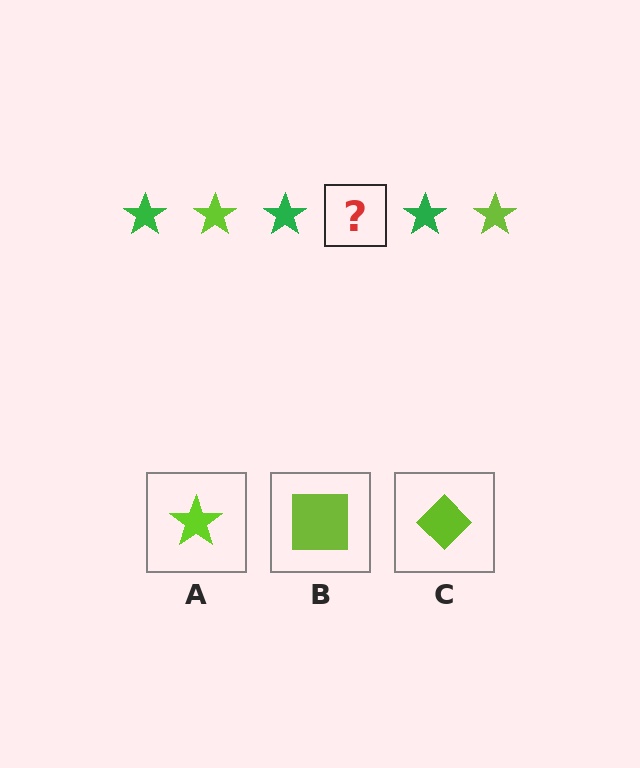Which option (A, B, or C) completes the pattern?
A.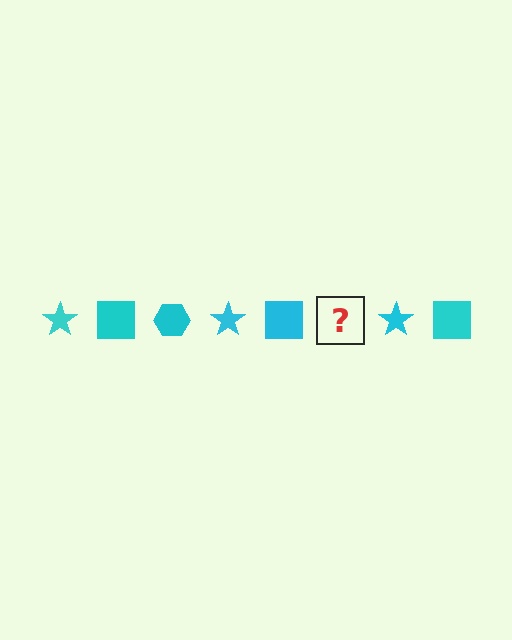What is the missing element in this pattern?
The missing element is a cyan hexagon.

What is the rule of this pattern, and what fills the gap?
The rule is that the pattern cycles through star, square, hexagon shapes in cyan. The gap should be filled with a cyan hexagon.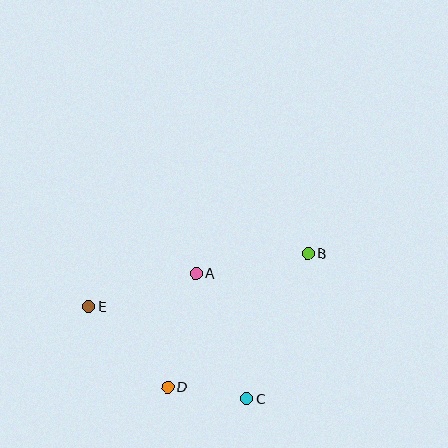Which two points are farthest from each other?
Points B and E are farthest from each other.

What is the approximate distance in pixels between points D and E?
The distance between D and E is approximately 113 pixels.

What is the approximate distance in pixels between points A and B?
The distance between A and B is approximately 114 pixels.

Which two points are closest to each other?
Points C and D are closest to each other.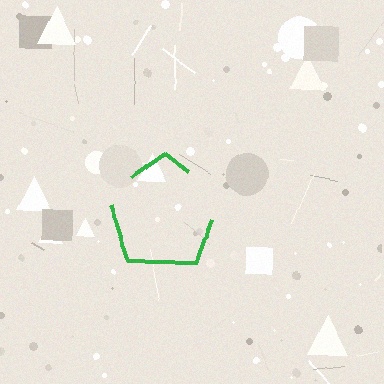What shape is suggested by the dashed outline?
The dashed outline suggests a pentagon.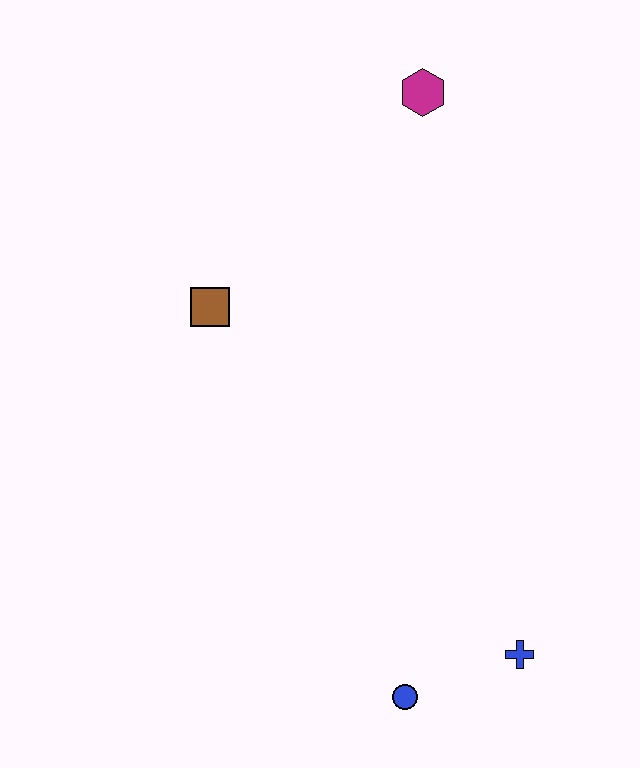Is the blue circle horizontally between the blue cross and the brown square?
Yes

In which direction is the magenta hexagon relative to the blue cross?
The magenta hexagon is above the blue cross.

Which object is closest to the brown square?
The magenta hexagon is closest to the brown square.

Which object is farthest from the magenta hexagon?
The blue circle is farthest from the magenta hexagon.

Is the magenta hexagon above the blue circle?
Yes